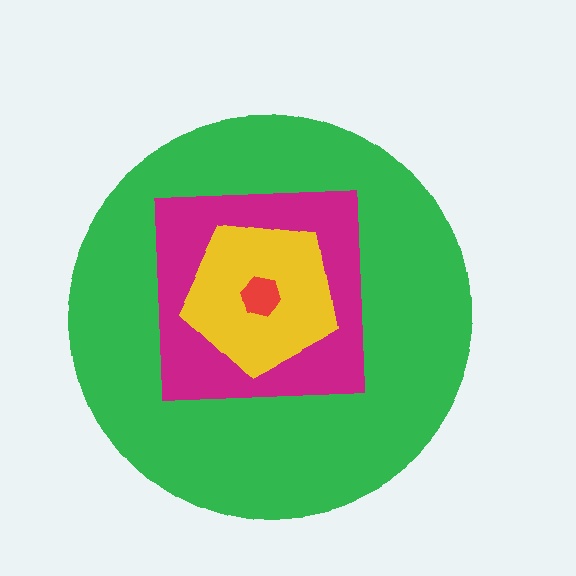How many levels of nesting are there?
4.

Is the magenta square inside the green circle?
Yes.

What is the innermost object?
The red hexagon.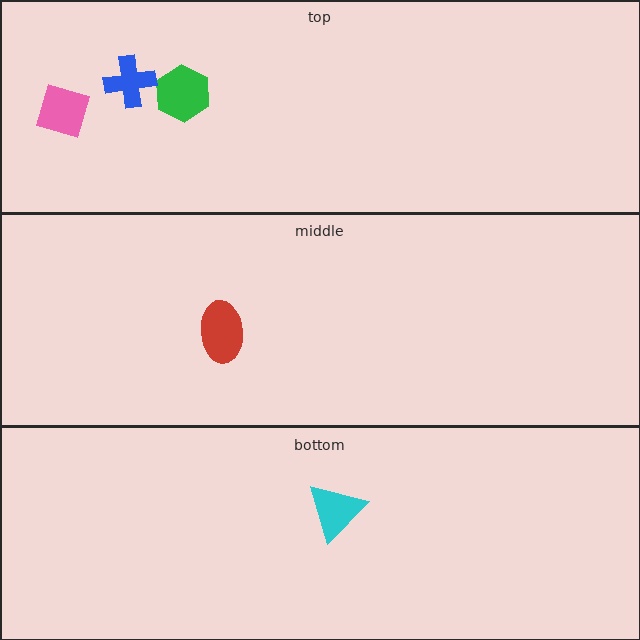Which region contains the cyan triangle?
The bottom region.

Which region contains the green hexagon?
The top region.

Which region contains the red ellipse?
The middle region.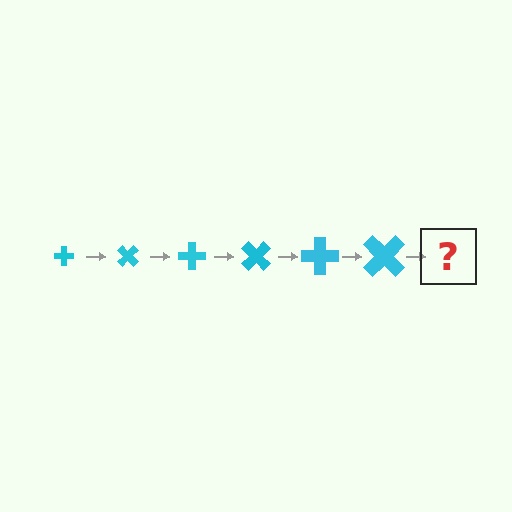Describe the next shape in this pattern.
It should be a cross, larger than the previous one and rotated 270 degrees from the start.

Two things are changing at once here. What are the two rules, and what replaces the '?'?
The two rules are that the cross grows larger each step and it rotates 45 degrees each step. The '?' should be a cross, larger than the previous one and rotated 270 degrees from the start.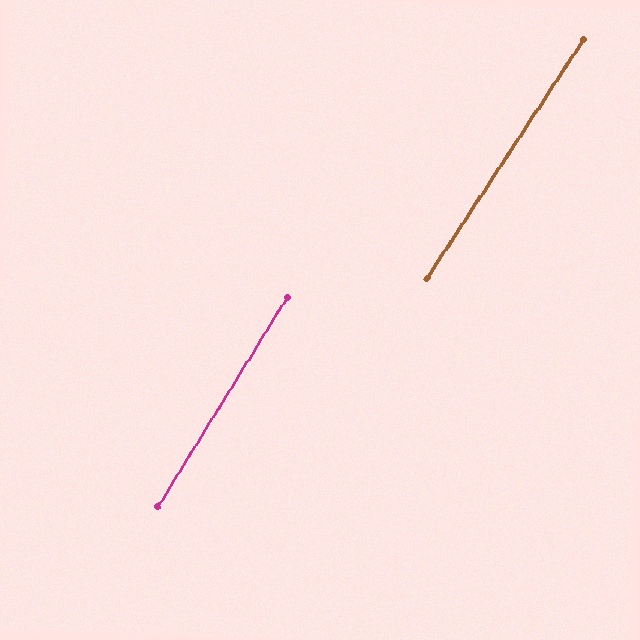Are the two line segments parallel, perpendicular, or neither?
Parallel — their directions differ by only 1.8°.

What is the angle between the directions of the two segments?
Approximately 2 degrees.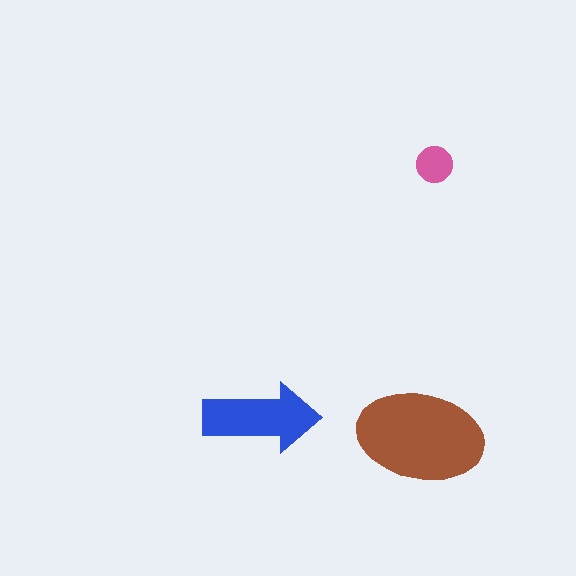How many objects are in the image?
There are 3 objects in the image.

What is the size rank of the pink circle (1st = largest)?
3rd.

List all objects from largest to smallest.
The brown ellipse, the blue arrow, the pink circle.